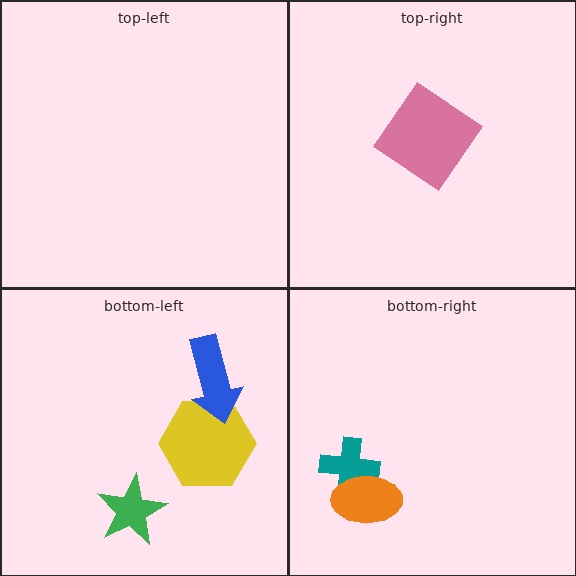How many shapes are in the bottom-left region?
3.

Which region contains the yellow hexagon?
The bottom-left region.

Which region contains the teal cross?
The bottom-right region.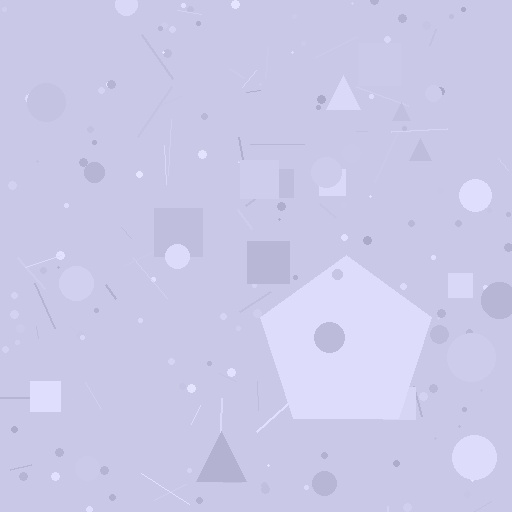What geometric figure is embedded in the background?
A pentagon is embedded in the background.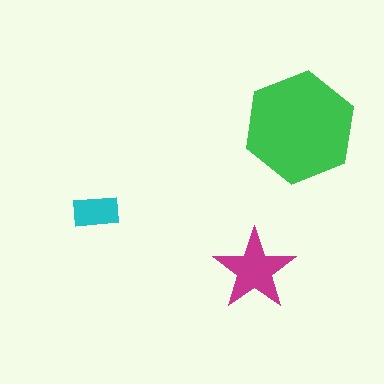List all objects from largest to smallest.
The green hexagon, the magenta star, the cyan rectangle.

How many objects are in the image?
There are 3 objects in the image.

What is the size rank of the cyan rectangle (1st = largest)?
3rd.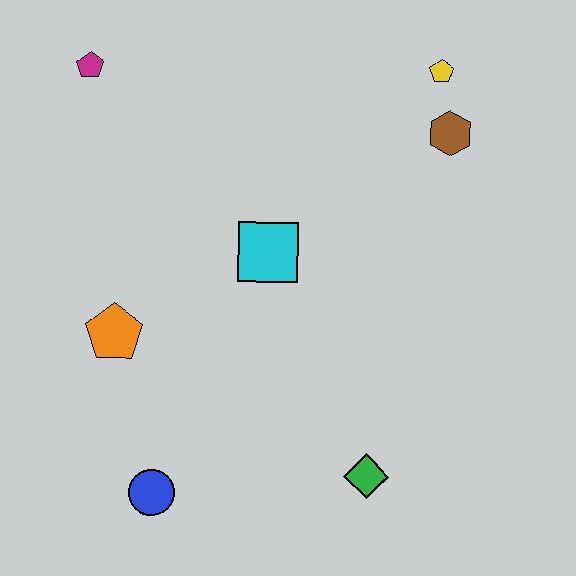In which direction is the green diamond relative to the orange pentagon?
The green diamond is to the right of the orange pentagon.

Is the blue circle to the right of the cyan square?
No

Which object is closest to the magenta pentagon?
The cyan square is closest to the magenta pentagon.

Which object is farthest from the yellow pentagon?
The blue circle is farthest from the yellow pentagon.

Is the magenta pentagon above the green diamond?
Yes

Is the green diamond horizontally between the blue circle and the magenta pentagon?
No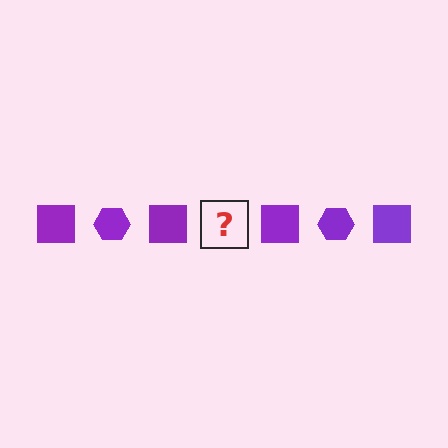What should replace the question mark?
The question mark should be replaced with a purple hexagon.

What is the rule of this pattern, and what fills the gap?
The rule is that the pattern cycles through square, hexagon shapes in purple. The gap should be filled with a purple hexagon.